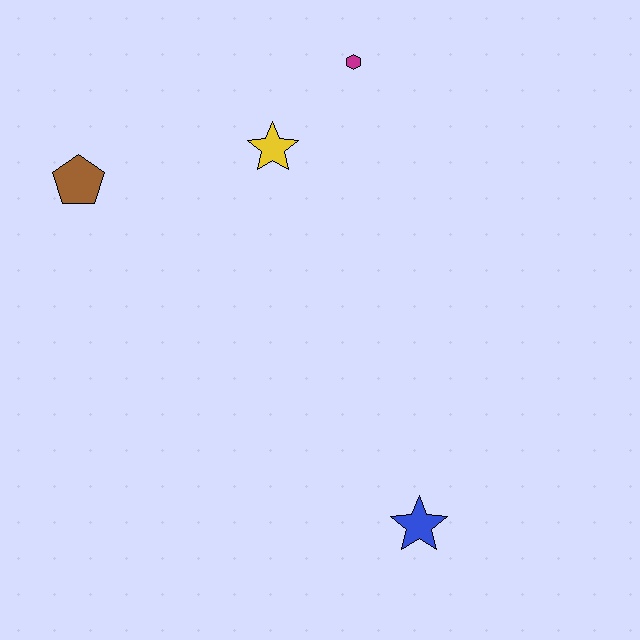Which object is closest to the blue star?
The yellow star is closest to the blue star.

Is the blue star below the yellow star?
Yes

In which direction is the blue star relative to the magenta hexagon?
The blue star is below the magenta hexagon.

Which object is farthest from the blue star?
The brown pentagon is farthest from the blue star.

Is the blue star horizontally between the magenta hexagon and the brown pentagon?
No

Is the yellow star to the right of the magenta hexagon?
No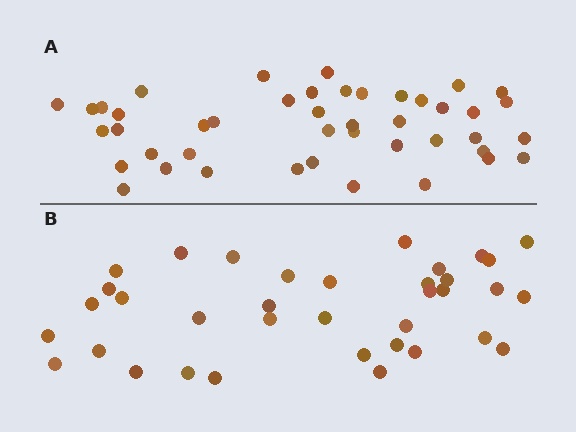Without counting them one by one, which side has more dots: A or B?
Region A (the top region) has more dots.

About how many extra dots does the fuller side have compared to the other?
Region A has roughly 8 or so more dots than region B.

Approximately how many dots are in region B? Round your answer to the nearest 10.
About 40 dots. (The exact count is 36, which rounds to 40.)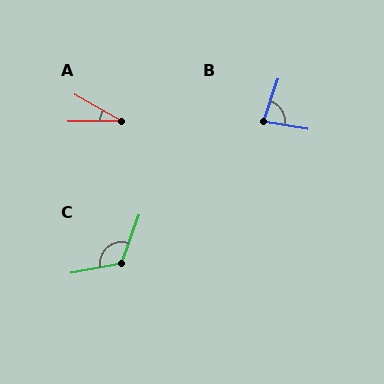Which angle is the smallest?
A, at approximately 30 degrees.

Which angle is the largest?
C, at approximately 121 degrees.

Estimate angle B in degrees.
Approximately 80 degrees.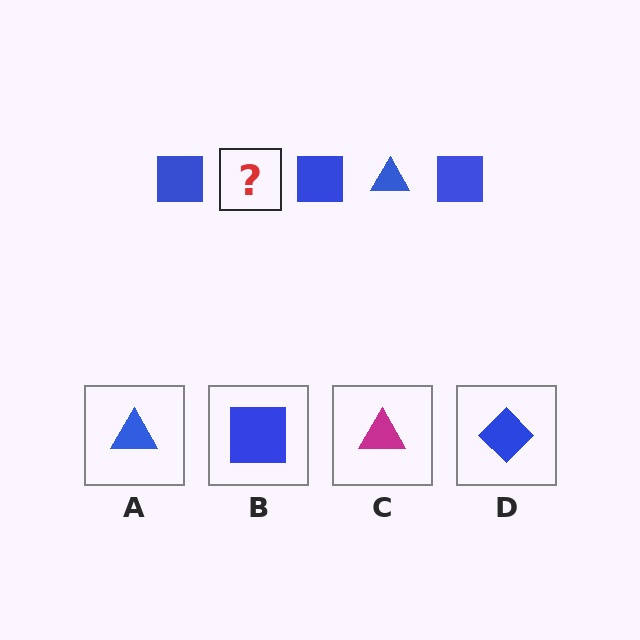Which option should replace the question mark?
Option A.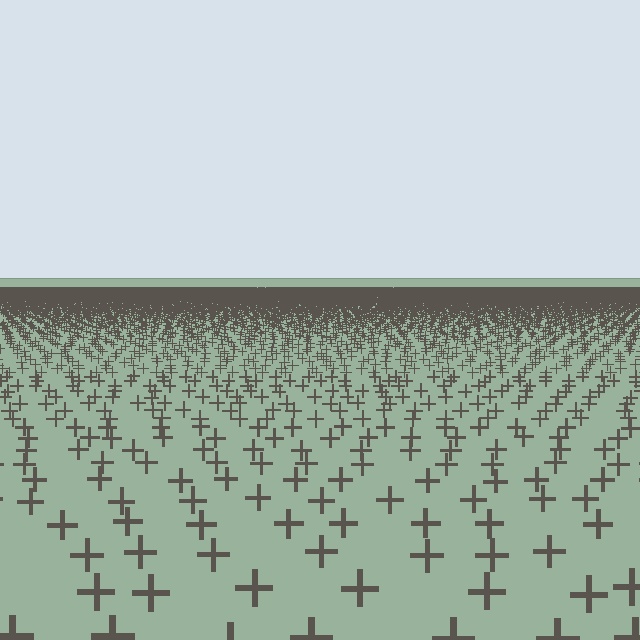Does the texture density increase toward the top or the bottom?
Density increases toward the top.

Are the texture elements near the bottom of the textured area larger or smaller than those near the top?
Larger. Near the bottom, elements are closer to the viewer and appear at a bigger on-screen size.